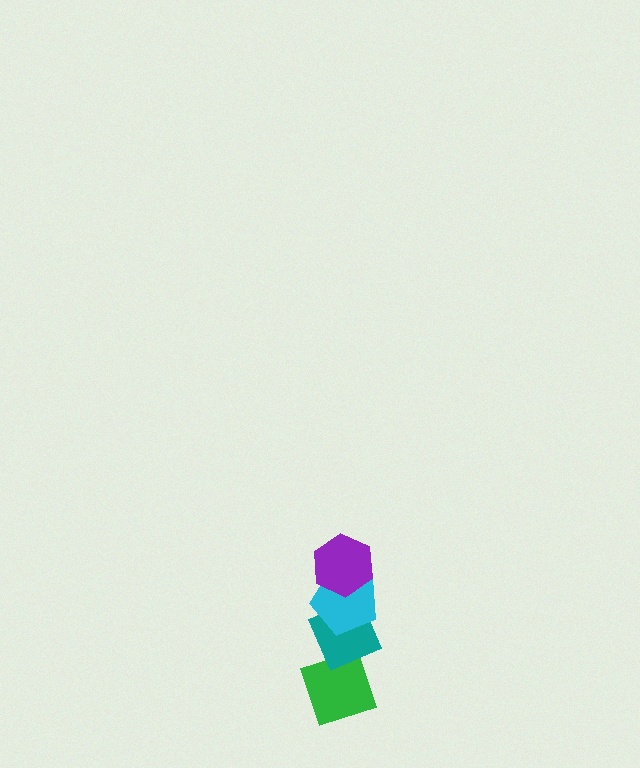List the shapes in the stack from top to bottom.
From top to bottom: the purple hexagon, the cyan pentagon, the teal diamond, the green diamond.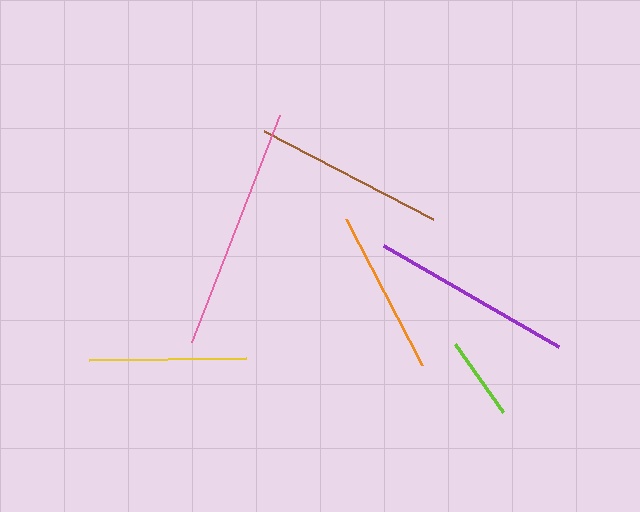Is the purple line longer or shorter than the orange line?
The purple line is longer than the orange line.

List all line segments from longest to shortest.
From longest to shortest: pink, purple, brown, orange, yellow, lime.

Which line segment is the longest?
The pink line is the longest at approximately 244 pixels.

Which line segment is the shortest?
The lime line is the shortest at approximately 83 pixels.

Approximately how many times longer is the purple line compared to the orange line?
The purple line is approximately 1.2 times the length of the orange line.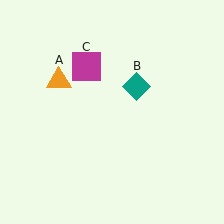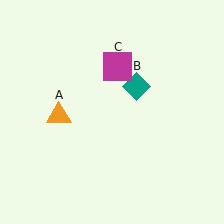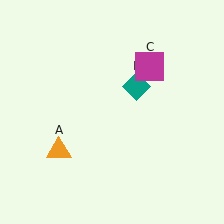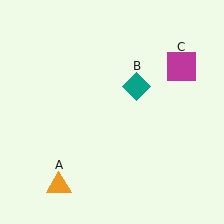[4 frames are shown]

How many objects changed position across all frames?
2 objects changed position: orange triangle (object A), magenta square (object C).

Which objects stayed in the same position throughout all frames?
Teal diamond (object B) remained stationary.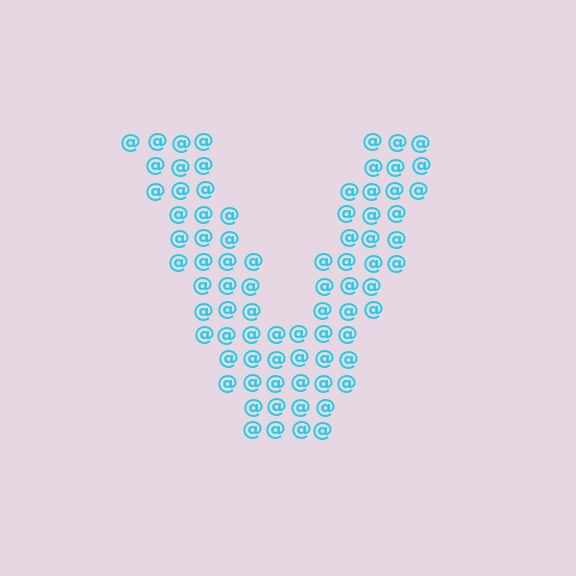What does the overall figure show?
The overall figure shows the letter V.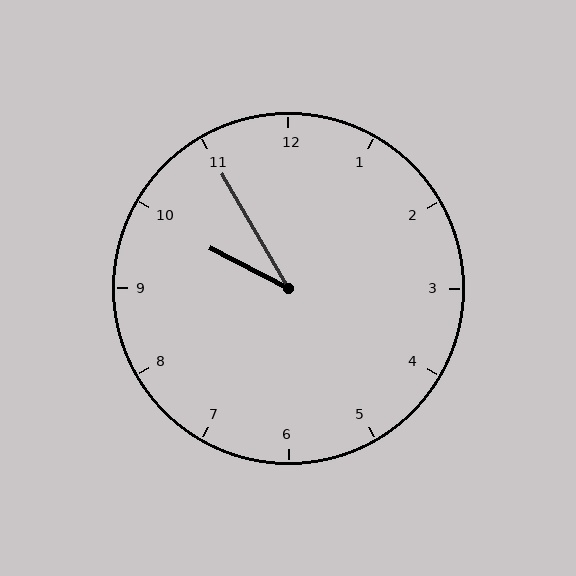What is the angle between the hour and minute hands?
Approximately 32 degrees.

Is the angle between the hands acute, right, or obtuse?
It is acute.